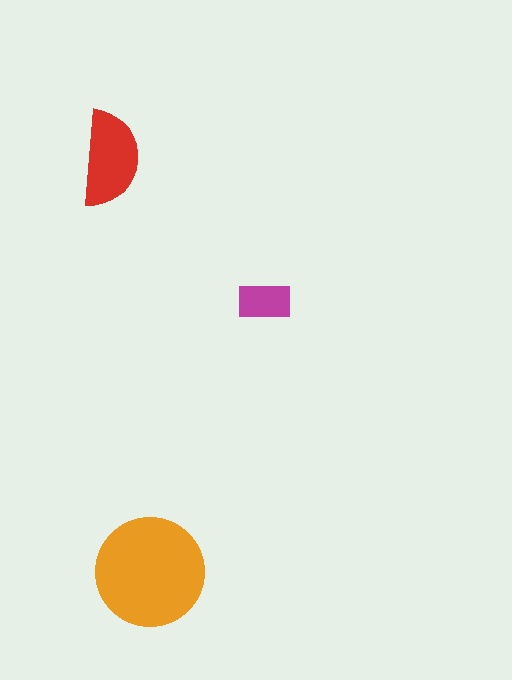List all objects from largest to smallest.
The orange circle, the red semicircle, the magenta rectangle.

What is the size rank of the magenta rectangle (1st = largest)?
3rd.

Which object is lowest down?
The orange circle is bottommost.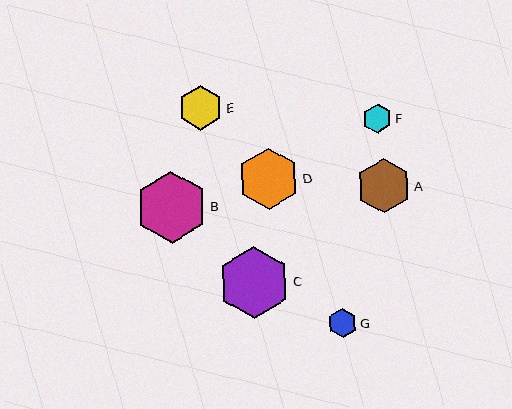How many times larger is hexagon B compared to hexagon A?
Hexagon B is approximately 1.3 times the size of hexagon A.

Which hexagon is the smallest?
Hexagon G is the smallest with a size of approximately 29 pixels.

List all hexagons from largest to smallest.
From largest to smallest: C, B, D, A, E, F, G.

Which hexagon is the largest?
Hexagon C is the largest with a size of approximately 72 pixels.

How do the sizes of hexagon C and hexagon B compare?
Hexagon C and hexagon B are approximately the same size.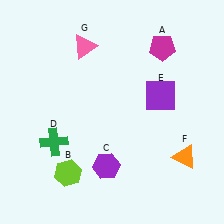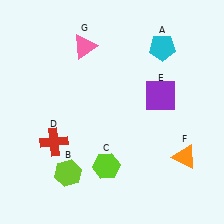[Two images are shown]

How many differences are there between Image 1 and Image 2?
There are 3 differences between the two images.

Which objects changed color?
A changed from magenta to cyan. C changed from purple to lime. D changed from green to red.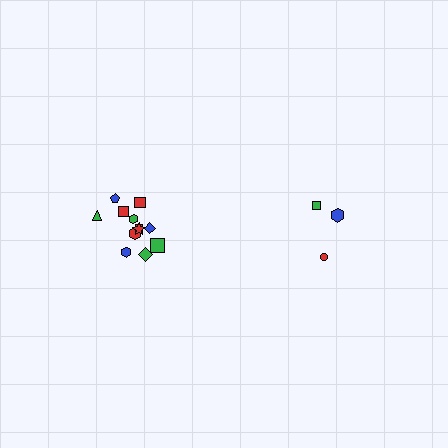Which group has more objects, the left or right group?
The left group.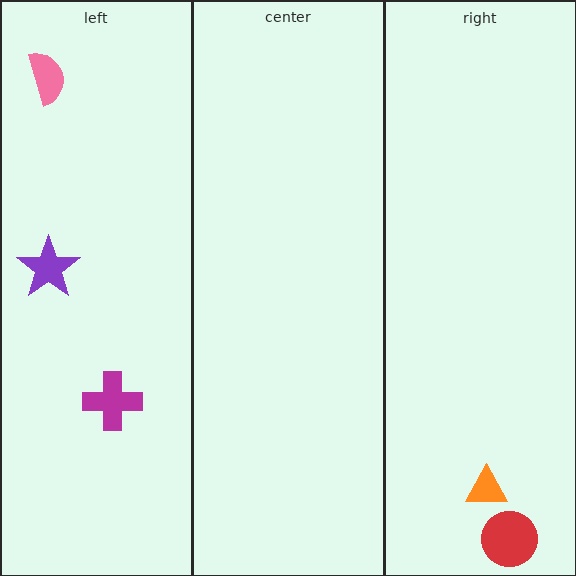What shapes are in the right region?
The orange triangle, the red circle.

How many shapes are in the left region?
3.